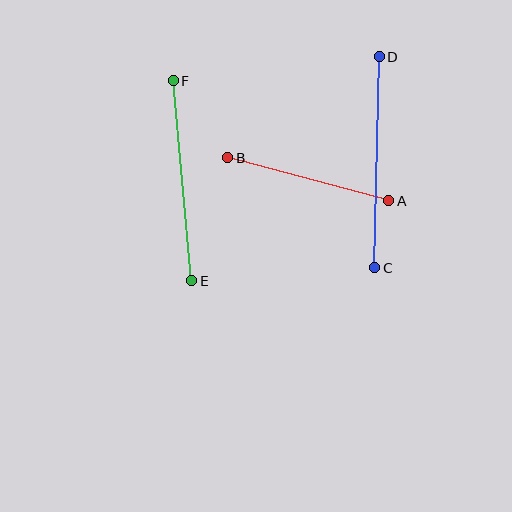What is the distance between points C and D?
The distance is approximately 211 pixels.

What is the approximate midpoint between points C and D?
The midpoint is at approximately (377, 162) pixels.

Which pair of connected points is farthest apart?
Points C and D are farthest apart.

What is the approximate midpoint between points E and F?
The midpoint is at approximately (182, 181) pixels.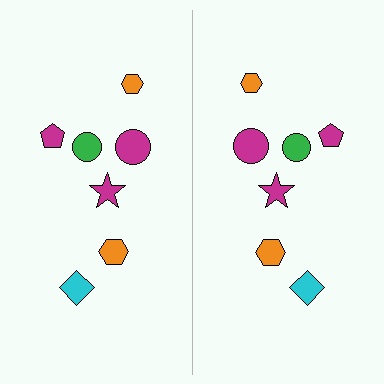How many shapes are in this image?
There are 14 shapes in this image.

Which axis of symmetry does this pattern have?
The pattern has a vertical axis of symmetry running through the center of the image.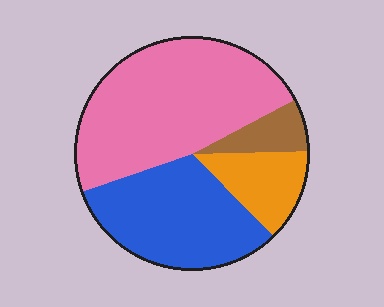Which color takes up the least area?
Brown, at roughly 5%.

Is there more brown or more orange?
Orange.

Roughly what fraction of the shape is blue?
Blue covers about 30% of the shape.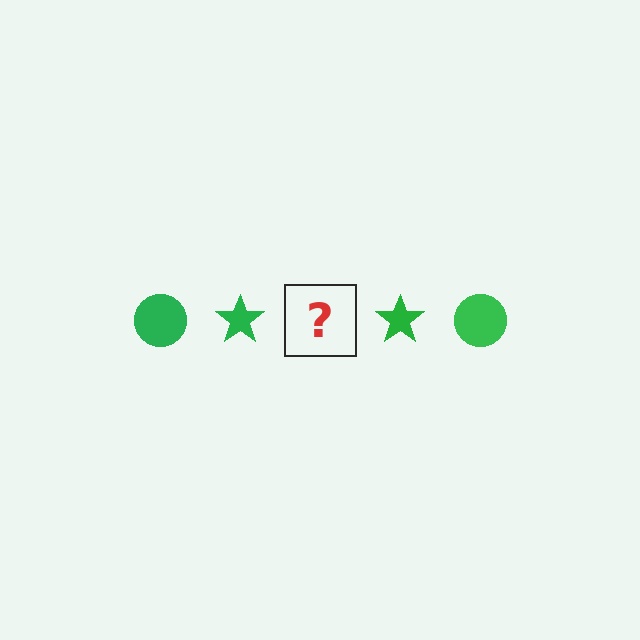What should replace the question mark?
The question mark should be replaced with a green circle.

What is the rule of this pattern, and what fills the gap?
The rule is that the pattern cycles through circle, star shapes in green. The gap should be filled with a green circle.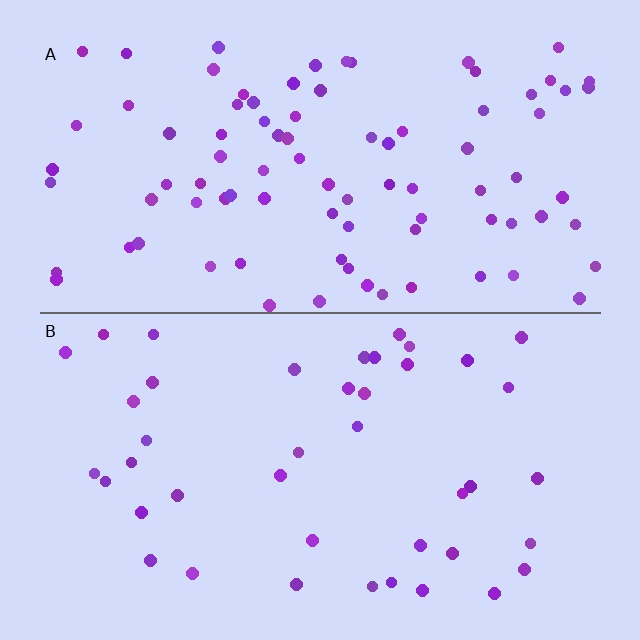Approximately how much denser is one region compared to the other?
Approximately 2.1× — region A over region B.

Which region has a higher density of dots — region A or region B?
A (the top).